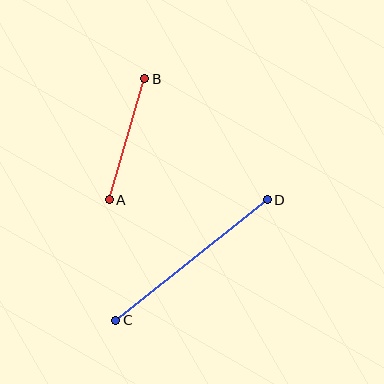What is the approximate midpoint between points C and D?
The midpoint is at approximately (191, 260) pixels.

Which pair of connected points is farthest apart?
Points C and D are farthest apart.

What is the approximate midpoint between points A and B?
The midpoint is at approximately (127, 139) pixels.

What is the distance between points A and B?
The distance is approximately 126 pixels.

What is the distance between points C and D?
The distance is approximately 194 pixels.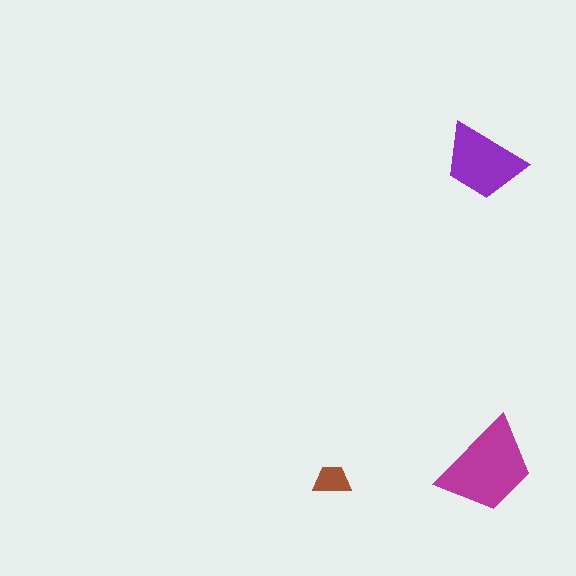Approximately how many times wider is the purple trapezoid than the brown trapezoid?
About 2 times wider.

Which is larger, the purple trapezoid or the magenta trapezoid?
The magenta one.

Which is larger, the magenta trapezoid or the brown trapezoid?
The magenta one.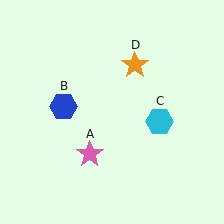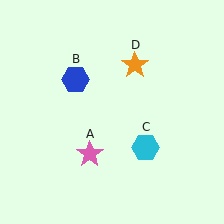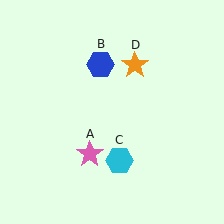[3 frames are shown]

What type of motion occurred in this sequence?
The blue hexagon (object B), cyan hexagon (object C) rotated clockwise around the center of the scene.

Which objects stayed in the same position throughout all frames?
Pink star (object A) and orange star (object D) remained stationary.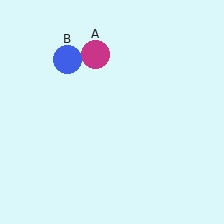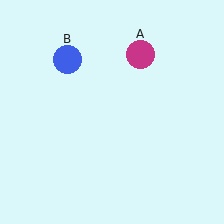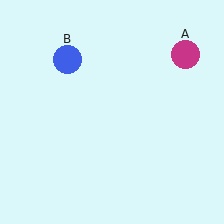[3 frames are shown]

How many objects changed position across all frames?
1 object changed position: magenta circle (object A).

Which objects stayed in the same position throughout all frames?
Blue circle (object B) remained stationary.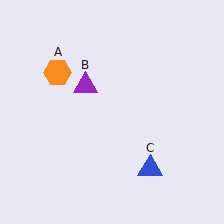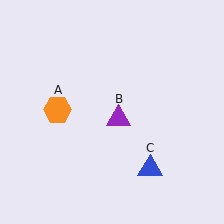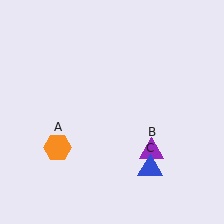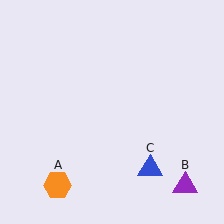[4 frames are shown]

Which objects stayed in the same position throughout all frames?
Blue triangle (object C) remained stationary.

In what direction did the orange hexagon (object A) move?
The orange hexagon (object A) moved down.